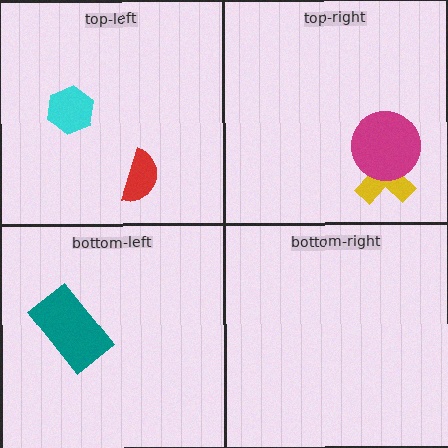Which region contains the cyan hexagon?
The top-left region.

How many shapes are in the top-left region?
2.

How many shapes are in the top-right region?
2.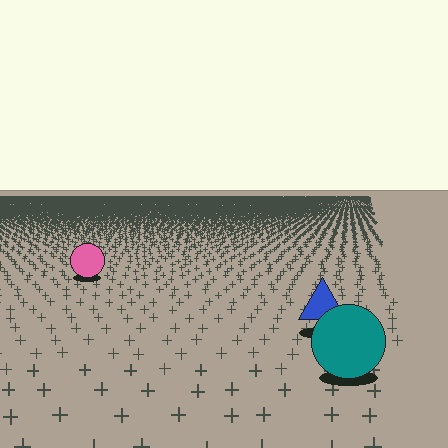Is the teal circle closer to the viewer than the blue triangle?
Yes. The teal circle is closer — you can tell from the texture gradient: the ground texture is coarser near it.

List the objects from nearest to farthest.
From nearest to farthest: the teal circle, the blue triangle, the pink circle.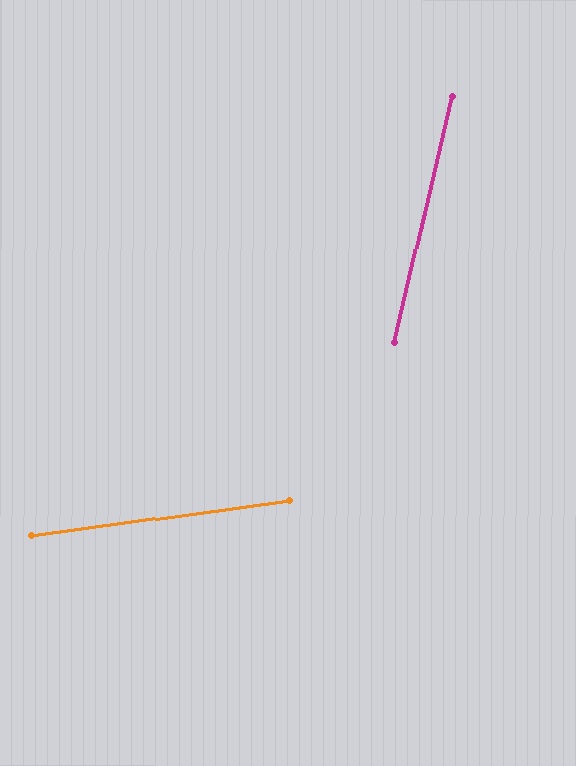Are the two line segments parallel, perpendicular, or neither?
Neither parallel nor perpendicular — they differ by about 69°.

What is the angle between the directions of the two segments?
Approximately 69 degrees.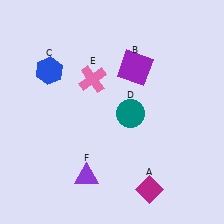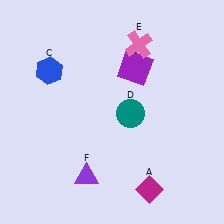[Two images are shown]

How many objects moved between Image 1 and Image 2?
1 object moved between the two images.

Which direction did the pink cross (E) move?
The pink cross (E) moved right.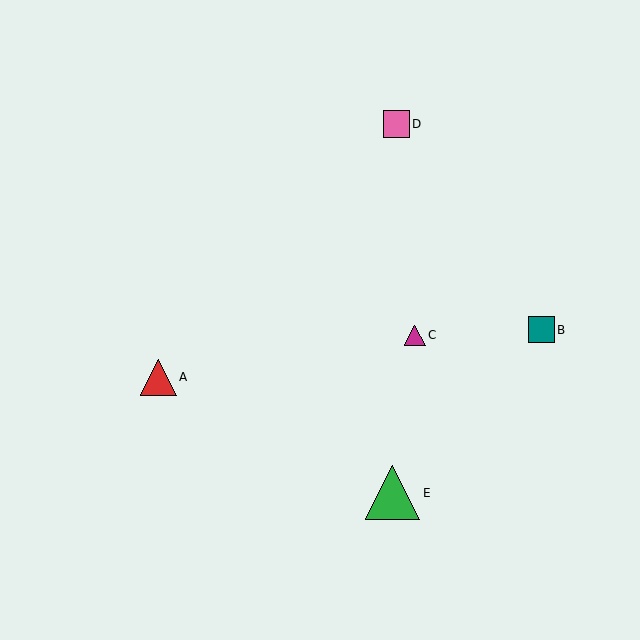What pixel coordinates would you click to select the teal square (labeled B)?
Click at (541, 330) to select the teal square B.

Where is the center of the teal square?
The center of the teal square is at (541, 330).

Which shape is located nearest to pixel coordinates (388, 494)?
The green triangle (labeled E) at (393, 493) is nearest to that location.